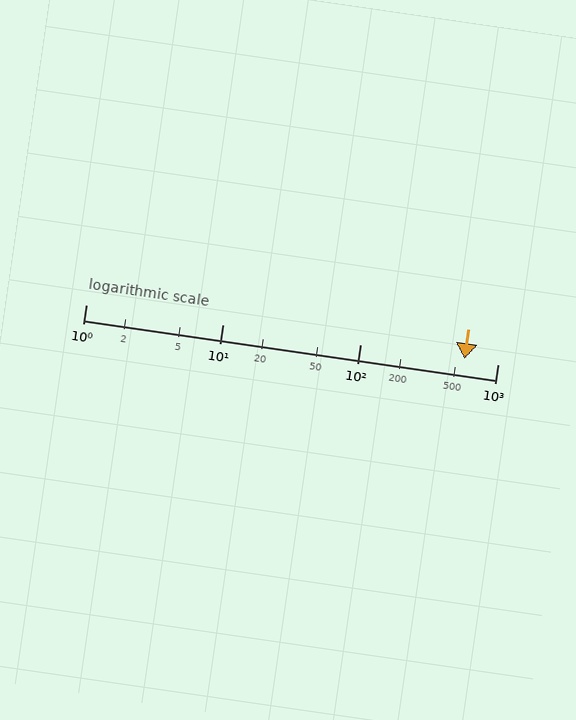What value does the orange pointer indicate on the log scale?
The pointer indicates approximately 570.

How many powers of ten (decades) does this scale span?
The scale spans 3 decades, from 1 to 1000.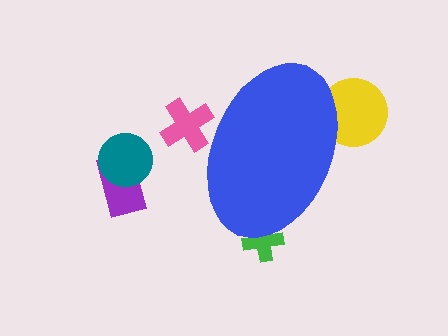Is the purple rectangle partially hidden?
No, the purple rectangle is fully visible.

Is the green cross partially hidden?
Yes, the green cross is partially hidden behind the blue ellipse.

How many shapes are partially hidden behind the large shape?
3 shapes are partially hidden.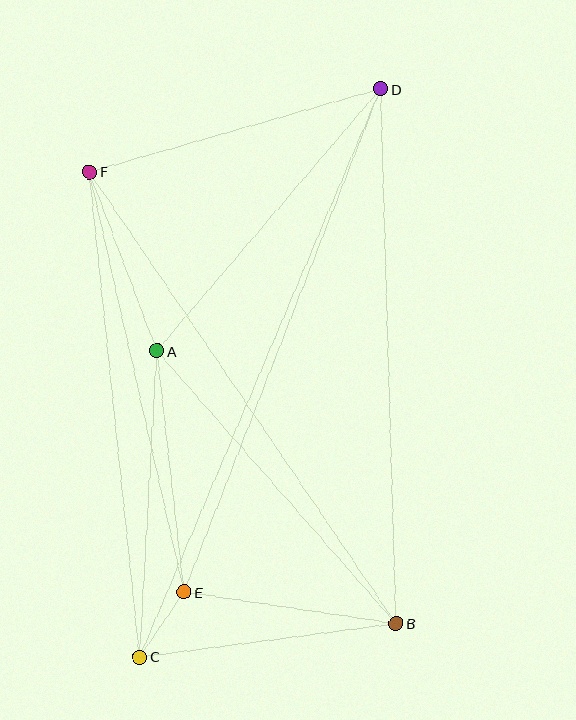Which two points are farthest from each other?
Points C and D are farthest from each other.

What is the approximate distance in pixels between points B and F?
The distance between B and F is approximately 546 pixels.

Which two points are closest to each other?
Points C and E are closest to each other.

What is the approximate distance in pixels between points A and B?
The distance between A and B is approximately 363 pixels.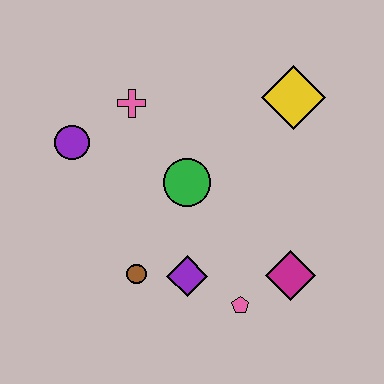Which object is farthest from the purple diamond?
The yellow diamond is farthest from the purple diamond.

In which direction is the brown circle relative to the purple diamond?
The brown circle is to the left of the purple diamond.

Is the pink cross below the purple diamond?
No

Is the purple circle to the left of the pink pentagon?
Yes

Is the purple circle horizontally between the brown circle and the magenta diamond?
No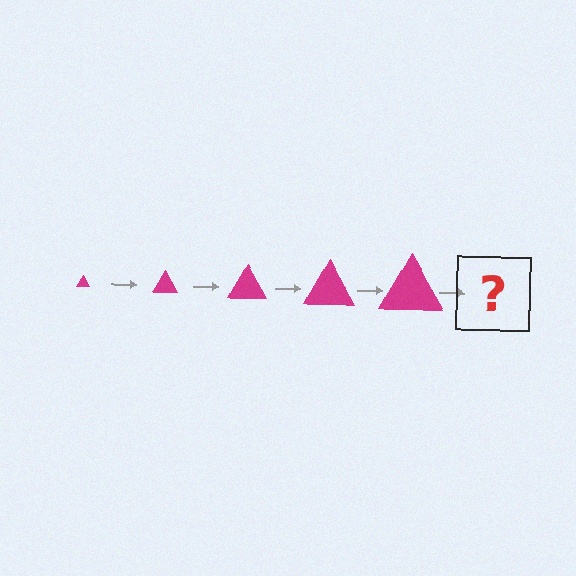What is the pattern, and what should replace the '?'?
The pattern is that the triangle gets progressively larger each step. The '?' should be a magenta triangle, larger than the previous one.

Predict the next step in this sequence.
The next step is a magenta triangle, larger than the previous one.